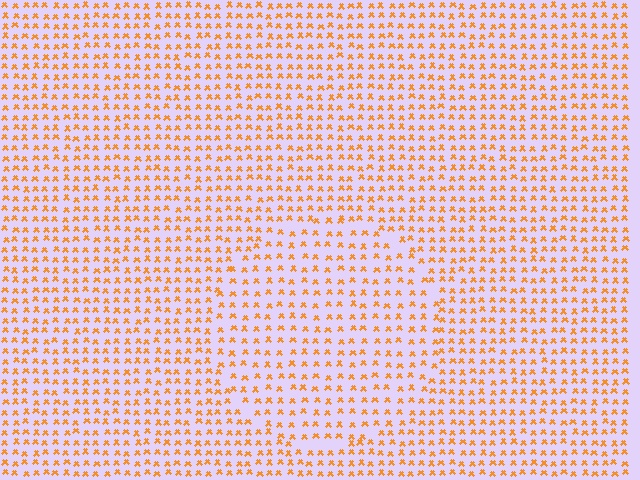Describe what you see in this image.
The image contains small orange elements arranged at two different densities. A circle-shaped region is visible where the elements are less densely packed than the surrounding area.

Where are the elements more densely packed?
The elements are more densely packed outside the circle boundary.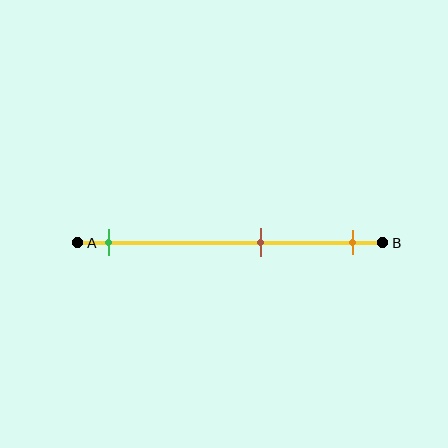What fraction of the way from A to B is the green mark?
The green mark is approximately 10% (0.1) of the way from A to B.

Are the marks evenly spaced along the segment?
No, the marks are not evenly spaced.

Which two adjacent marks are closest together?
The brown and orange marks are the closest adjacent pair.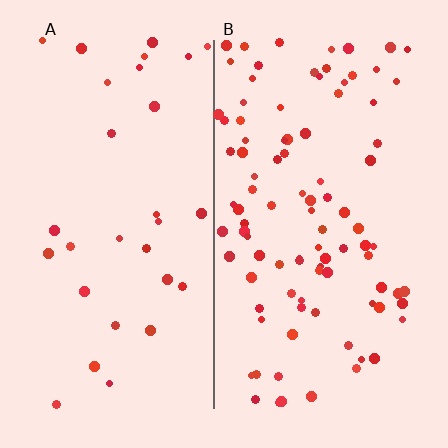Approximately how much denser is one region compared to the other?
Approximately 3.1× — region B over region A.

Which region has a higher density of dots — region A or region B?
B (the right).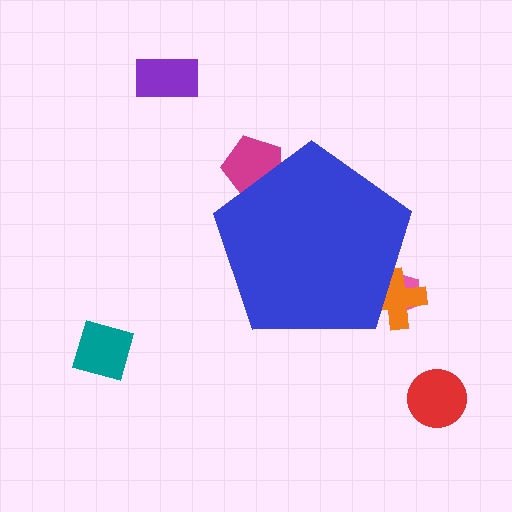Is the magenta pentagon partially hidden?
Yes, the magenta pentagon is partially hidden behind the blue pentagon.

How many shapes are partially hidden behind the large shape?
3 shapes are partially hidden.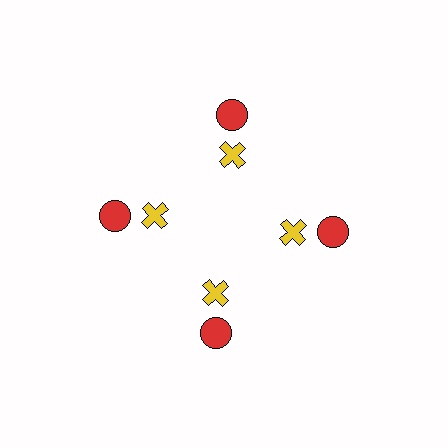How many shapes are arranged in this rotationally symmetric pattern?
There are 8 shapes, arranged in 4 groups of 2.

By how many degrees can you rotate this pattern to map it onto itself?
The pattern maps onto itself every 90 degrees of rotation.